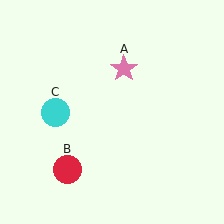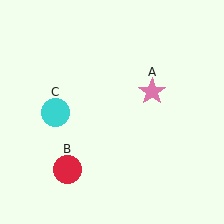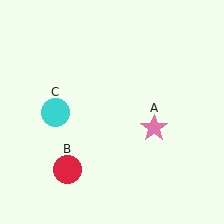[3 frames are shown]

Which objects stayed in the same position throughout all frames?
Red circle (object B) and cyan circle (object C) remained stationary.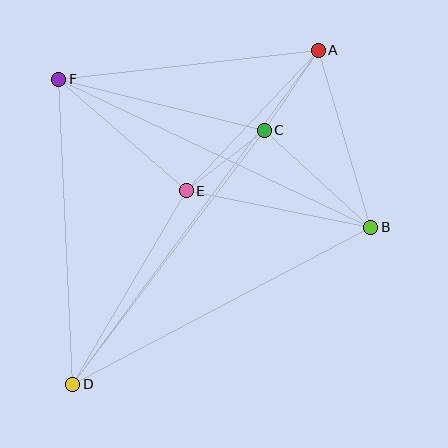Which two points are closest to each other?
Points A and C are closest to each other.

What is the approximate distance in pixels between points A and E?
The distance between A and E is approximately 193 pixels.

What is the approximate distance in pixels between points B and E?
The distance between B and E is approximately 188 pixels.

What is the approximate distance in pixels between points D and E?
The distance between D and E is approximately 224 pixels.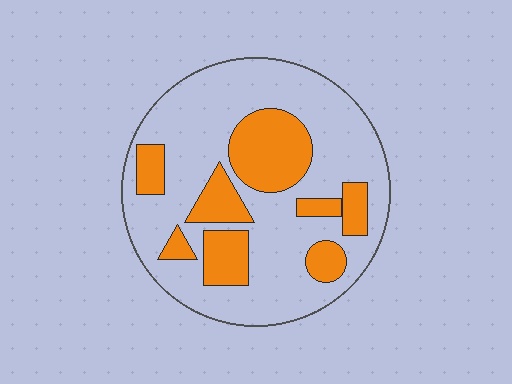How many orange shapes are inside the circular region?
8.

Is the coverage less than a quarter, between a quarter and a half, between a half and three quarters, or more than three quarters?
Between a quarter and a half.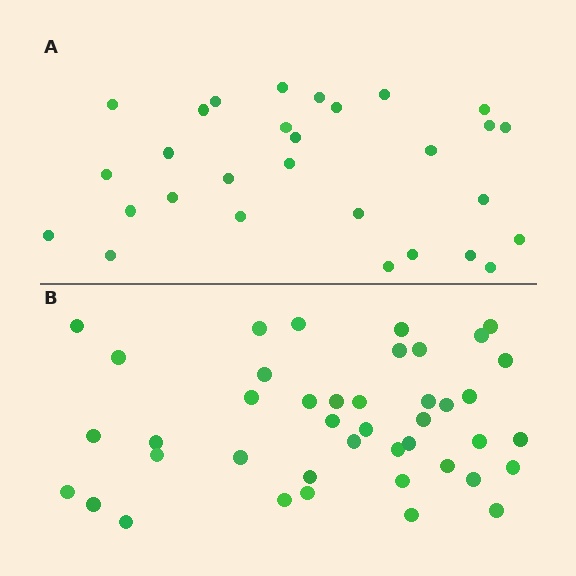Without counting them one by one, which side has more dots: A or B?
Region B (the bottom region) has more dots.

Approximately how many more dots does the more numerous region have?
Region B has approximately 15 more dots than region A.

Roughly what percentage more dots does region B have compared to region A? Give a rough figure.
About 45% more.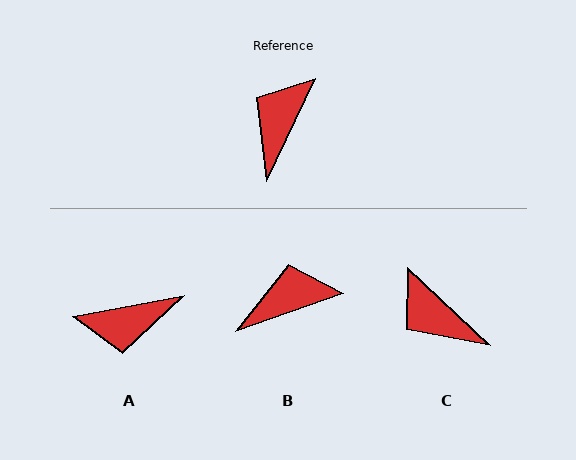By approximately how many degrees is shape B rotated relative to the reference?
Approximately 45 degrees clockwise.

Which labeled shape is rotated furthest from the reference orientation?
A, about 127 degrees away.